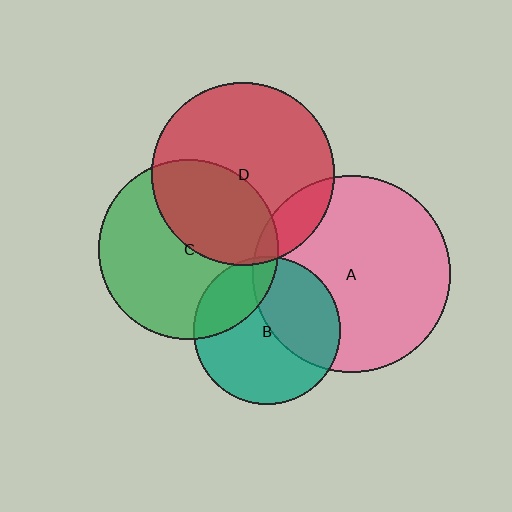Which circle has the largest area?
Circle A (pink).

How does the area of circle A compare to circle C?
Approximately 1.2 times.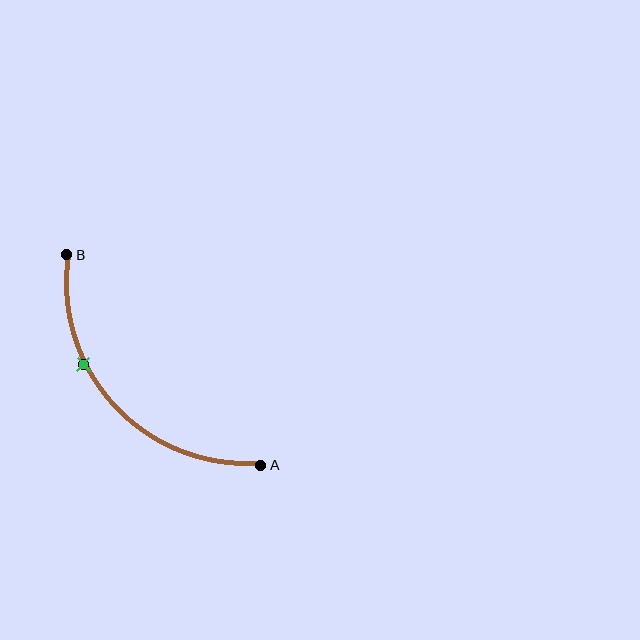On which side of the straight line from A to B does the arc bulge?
The arc bulges below and to the left of the straight line connecting A and B.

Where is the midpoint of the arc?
The arc midpoint is the point on the curve farthest from the straight line joining A and B. It sits below and to the left of that line.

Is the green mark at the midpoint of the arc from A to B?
No. The green mark lies on the arc but is closer to endpoint B. The arc midpoint would be at the point on the curve equidistant along the arc from both A and B.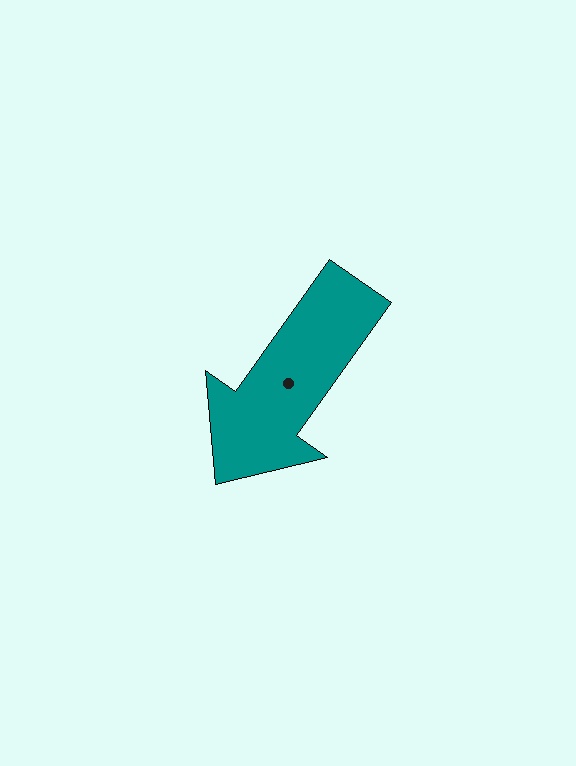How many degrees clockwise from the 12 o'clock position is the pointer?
Approximately 215 degrees.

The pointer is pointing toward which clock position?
Roughly 7 o'clock.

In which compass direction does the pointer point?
Southwest.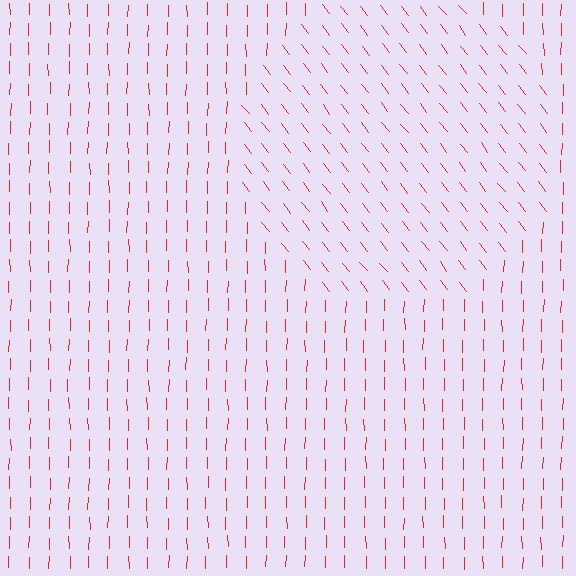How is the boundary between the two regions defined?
The boundary is defined purely by a change in line orientation (approximately 38 degrees difference). All lines are the same color and thickness.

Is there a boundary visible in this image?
Yes, there is a texture boundary formed by a change in line orientation.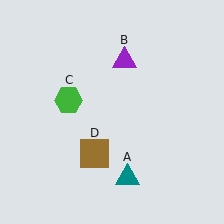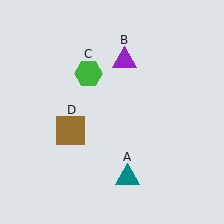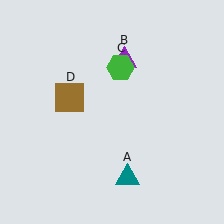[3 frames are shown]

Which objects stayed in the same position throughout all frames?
Teal triangle (object A) and purple triangle (object B) remained stationary.